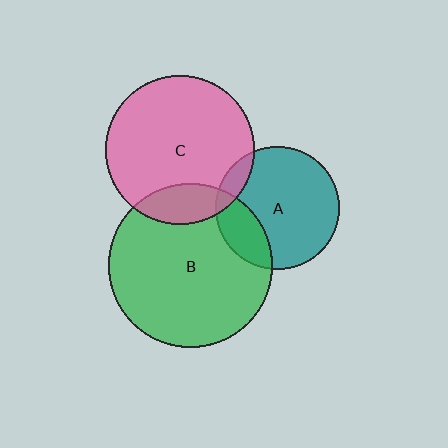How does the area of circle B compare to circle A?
Approximately 1.8 times.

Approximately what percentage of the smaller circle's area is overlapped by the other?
Approximately 10%.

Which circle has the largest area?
Circle B (green).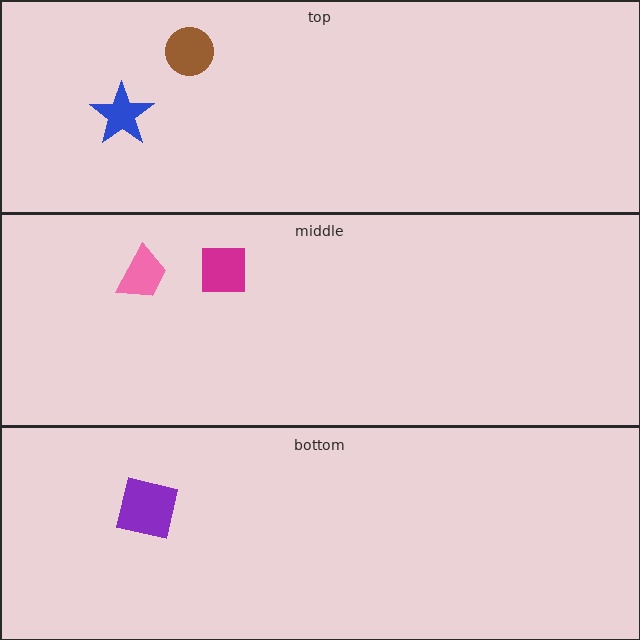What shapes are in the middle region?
The pink trapezoid, the magenta square.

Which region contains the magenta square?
The middle region.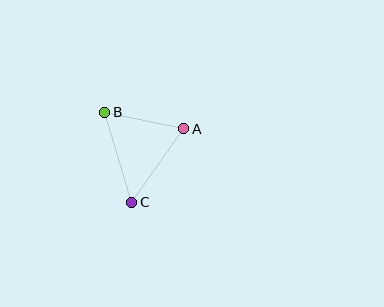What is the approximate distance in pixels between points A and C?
The distance between A and C is approximately 90 pixels.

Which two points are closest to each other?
Points A and B are closest to each other.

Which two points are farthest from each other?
Points B and C are farthest from each other.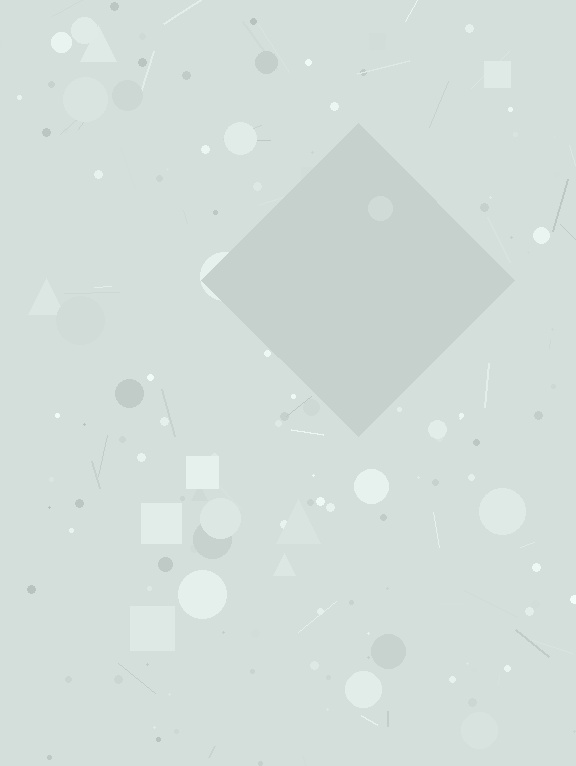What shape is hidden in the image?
A diamond is hidden in the image.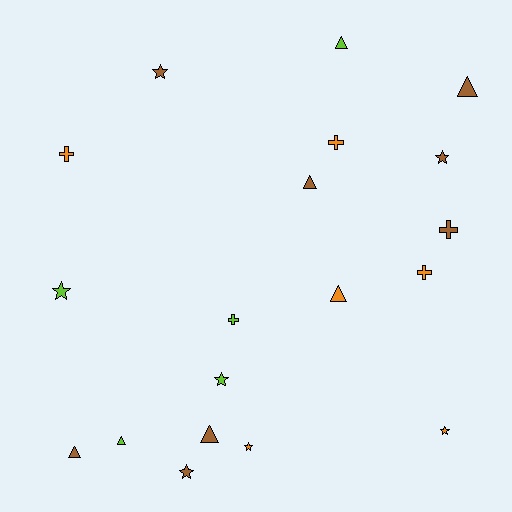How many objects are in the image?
There are 19 objects.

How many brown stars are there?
There are 3 brown stars.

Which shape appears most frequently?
Star, with 7 objects.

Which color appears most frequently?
Brown, with 8 objects.